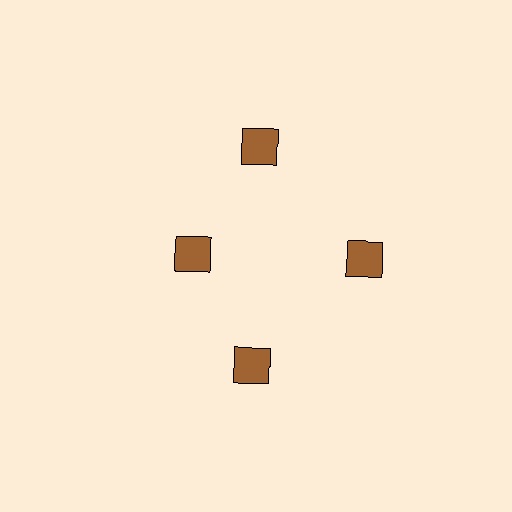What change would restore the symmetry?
The symmetry would be restored by moving it outward, back onto the ring so that all 4 squares sit at equal angles and equal distance from the center.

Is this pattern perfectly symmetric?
No. The 4 brown squares are arranged in a ring, but one element near the 9 o'clock position is pulled inward toward the center, breaking the 4-fold rotational symmetry.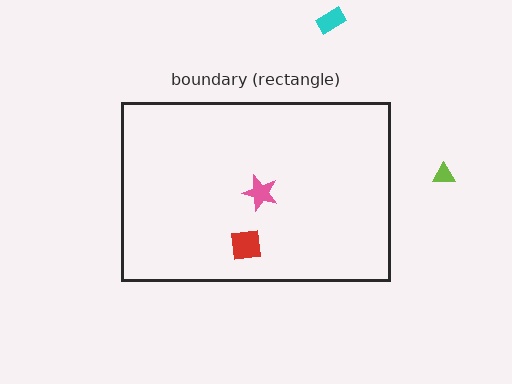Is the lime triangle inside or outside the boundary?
Outside.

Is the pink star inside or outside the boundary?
Inside.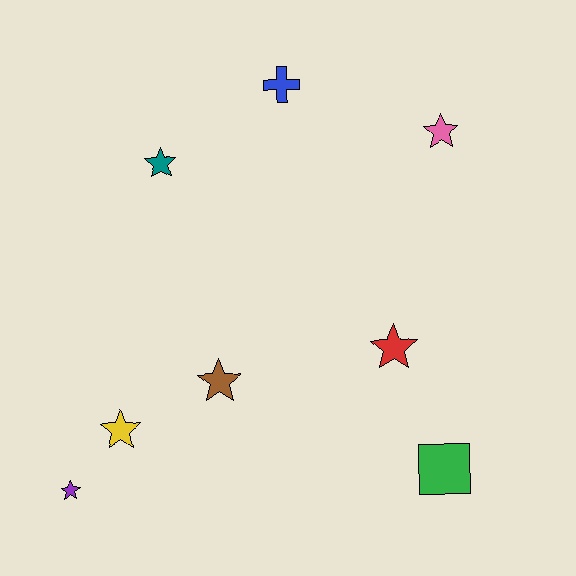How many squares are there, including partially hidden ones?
There is 1 square.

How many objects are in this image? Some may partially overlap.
There are 8 objects.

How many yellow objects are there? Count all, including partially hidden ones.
There is 1 yellow object.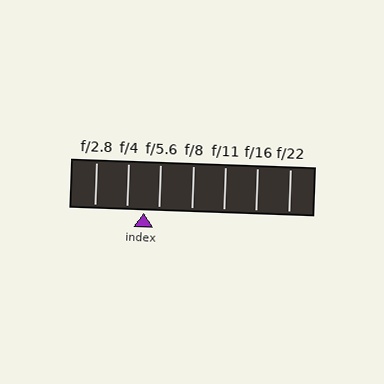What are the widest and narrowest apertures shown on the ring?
The widest aperture shown is f/2.8 and the narrowest is f/22.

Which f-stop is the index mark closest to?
The index mark is closest to f/5.6.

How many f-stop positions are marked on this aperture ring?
There are 7 f-stop positions marked.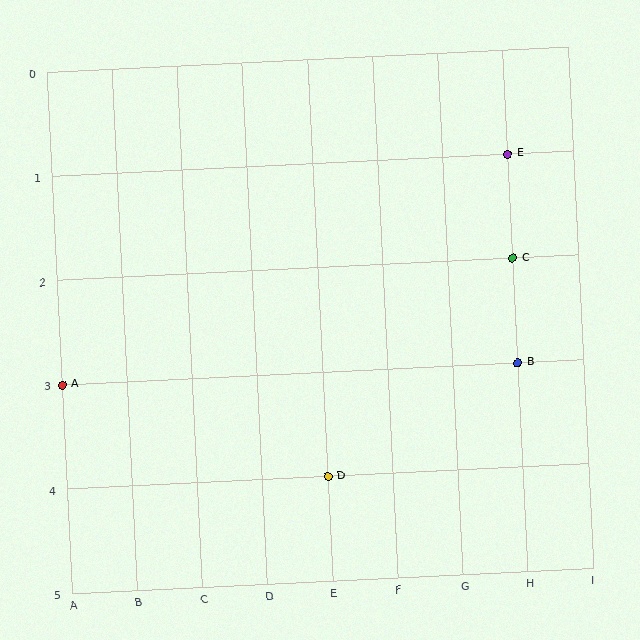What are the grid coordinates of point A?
Point A is at grid coordinates (A, 3).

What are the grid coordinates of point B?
Point B is at grid coordinates (H, 3).